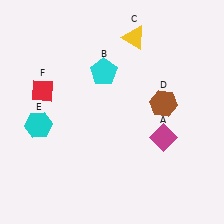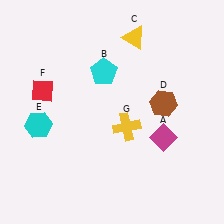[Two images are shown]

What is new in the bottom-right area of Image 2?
A yellow cross (G) was added in the bottom-right area of Image 2.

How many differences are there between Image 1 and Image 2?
There is 1 difference between the two images.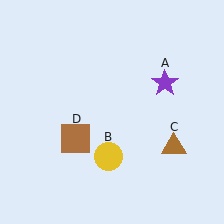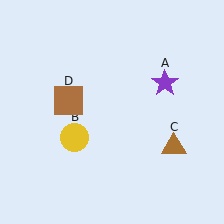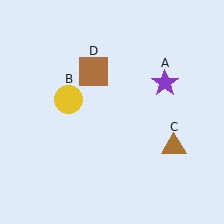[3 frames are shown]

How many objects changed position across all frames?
2 objects changed position: yellow circle (object B), brown square (object D).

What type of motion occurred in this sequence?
The yellow circle (object B), brown square (object D) rotated clockwise around the center of the scene.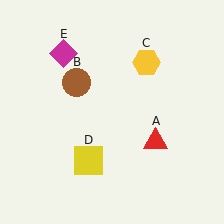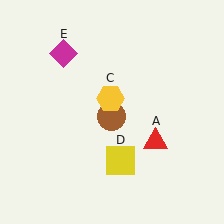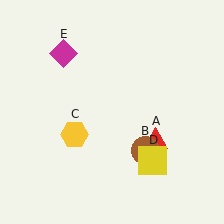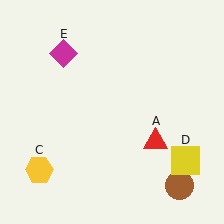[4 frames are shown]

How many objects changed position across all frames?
3 objects changed position: brown circle (object B), yellow hexagon (object C), yellow square (object D).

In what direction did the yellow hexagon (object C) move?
The yellow hexagon (object C) moved down and to the left.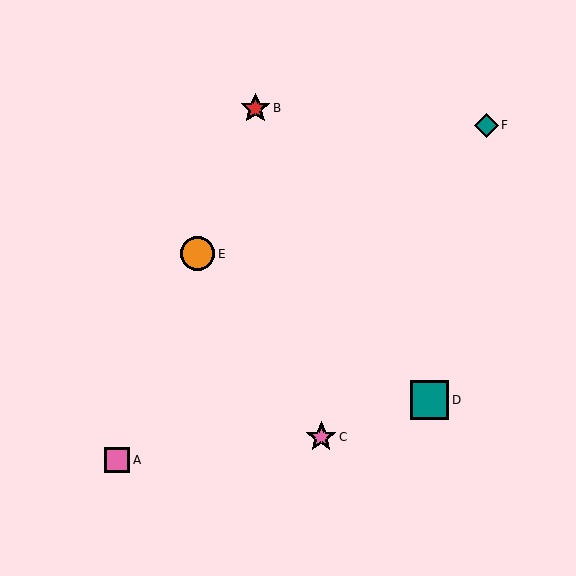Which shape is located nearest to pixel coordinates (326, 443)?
The pink star (labeled C) at (321, 437) is nearest to that location.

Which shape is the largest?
The teal square (labeled D) is the largest.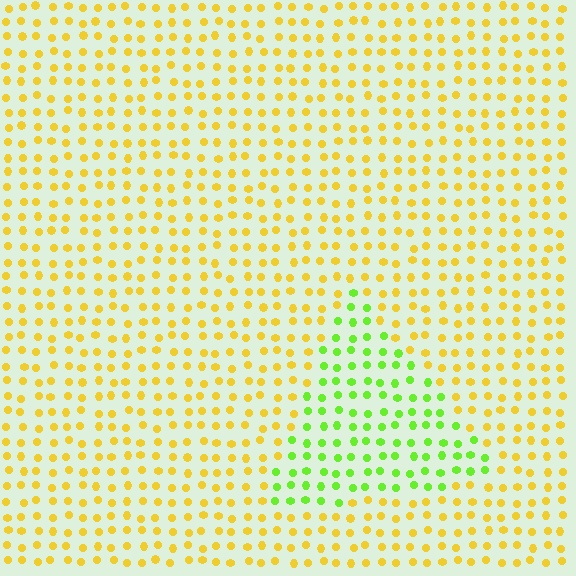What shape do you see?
I see a triangle.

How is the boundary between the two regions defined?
The boundary is defined purely by a slight shift in hue (about 53 degrees). Spacing, size, and orientation are identical on both sides.